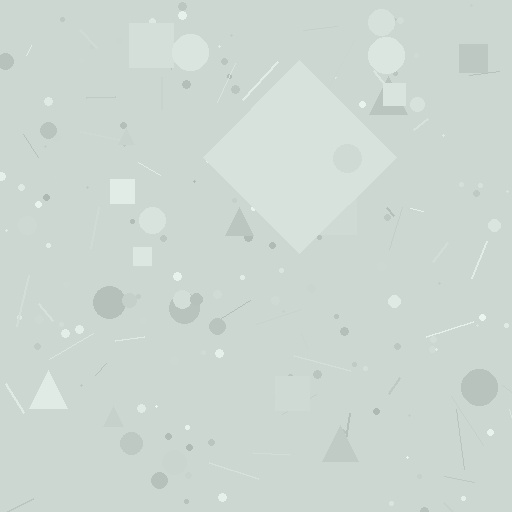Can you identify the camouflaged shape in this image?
The camouflaged shape is a diamond.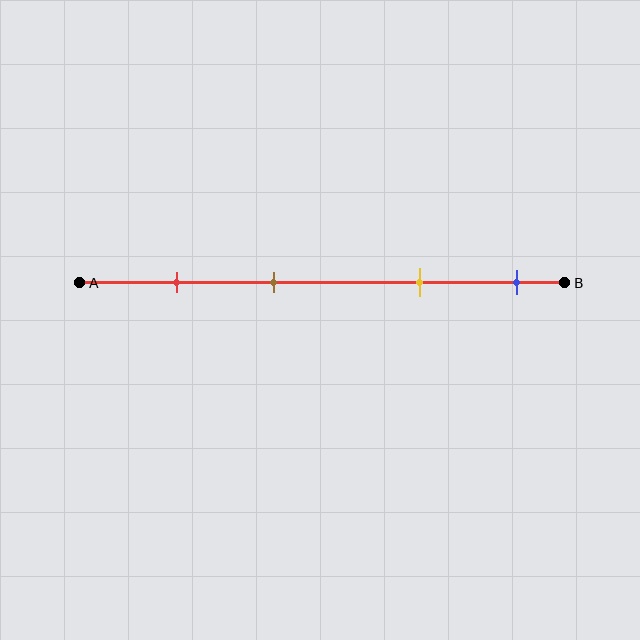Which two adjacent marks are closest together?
The red and brown marks are the closest adjacent pair.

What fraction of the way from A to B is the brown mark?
The brown mark is approximately 40% (0.4) of the way from A to B.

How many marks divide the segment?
There are 4 marks dividing the segment.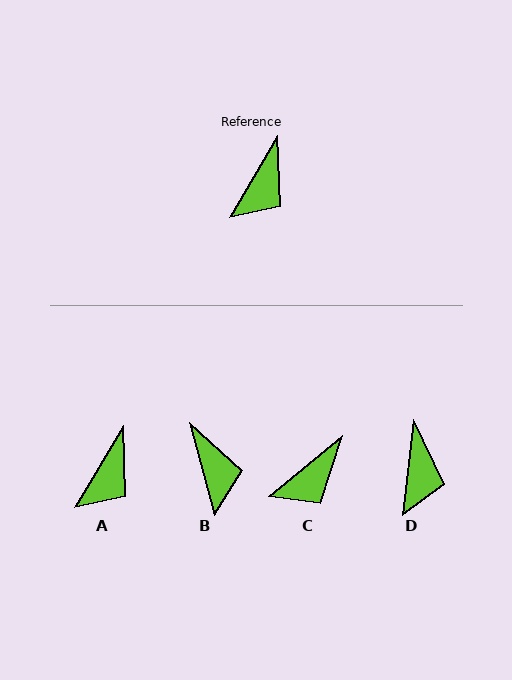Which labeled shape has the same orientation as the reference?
A.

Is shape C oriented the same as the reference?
No, it is off by about 20 degrees.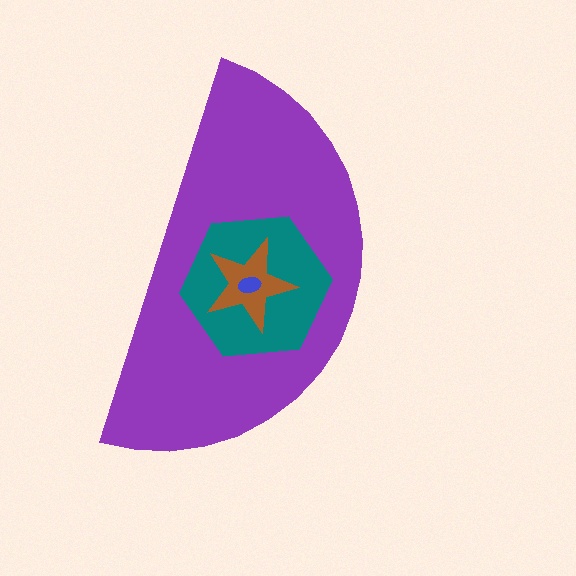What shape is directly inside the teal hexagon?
The brown star.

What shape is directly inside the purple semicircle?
The teal hexagon.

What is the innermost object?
The blue ellipse.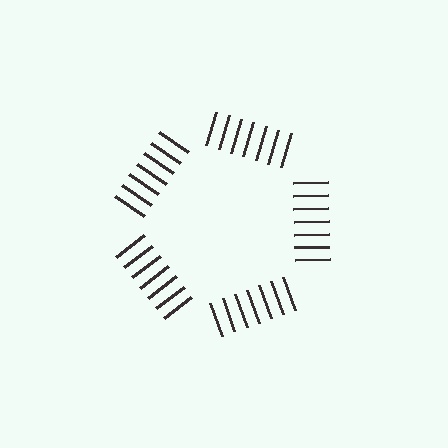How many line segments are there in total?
35 — 7 along each of the 5 edges.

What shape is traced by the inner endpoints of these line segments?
An illusory pentagon — the line segments terminate on its edges but no continuous stroke is drawn.